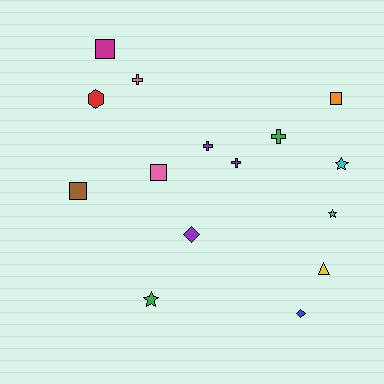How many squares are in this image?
There are 4 squares.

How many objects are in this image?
There are 15 objects.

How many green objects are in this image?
There are 2 green objects.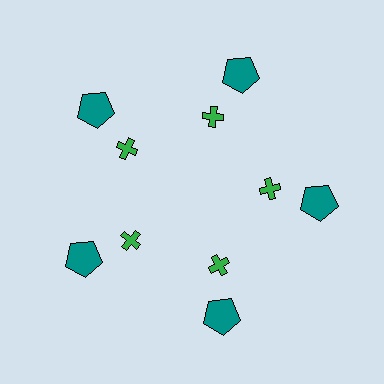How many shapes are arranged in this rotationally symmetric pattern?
There are 10 shapes, arranged in 5 groups of 2.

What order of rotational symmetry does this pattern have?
This pattern has 5-fold rotational symmetry.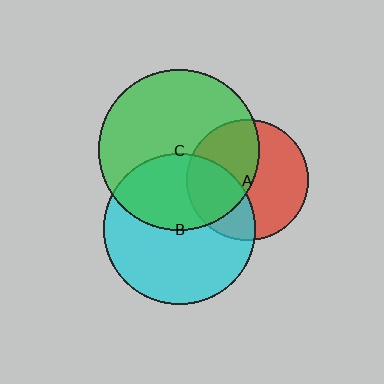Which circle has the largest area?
Circle C (green).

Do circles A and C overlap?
Yes.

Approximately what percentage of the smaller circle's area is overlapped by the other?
Approximately 45%.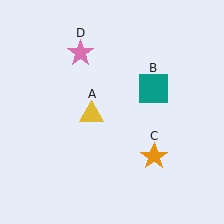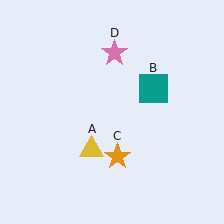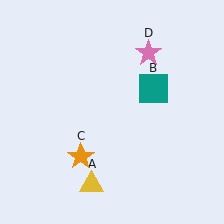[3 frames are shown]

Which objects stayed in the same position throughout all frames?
Teal square (object B) remained stationary.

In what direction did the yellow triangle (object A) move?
The yellow triangle (object A) moved down.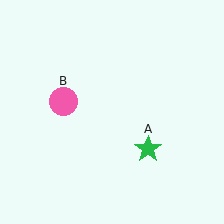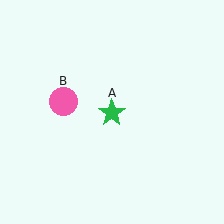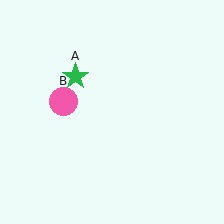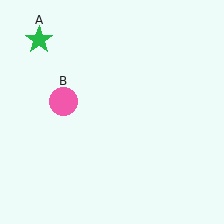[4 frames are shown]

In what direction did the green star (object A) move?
The green star (object A) moved up and to the left.